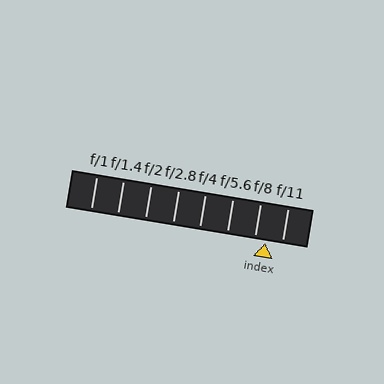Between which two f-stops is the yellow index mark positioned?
The index mark is between f/8 and f/11.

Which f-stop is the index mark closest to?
The index mark is closest to f/8.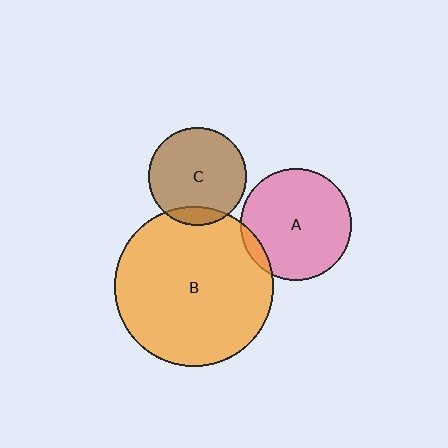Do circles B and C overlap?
Yes.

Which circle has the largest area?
Circle B (orange).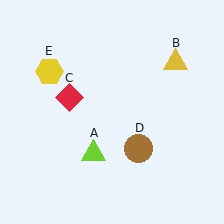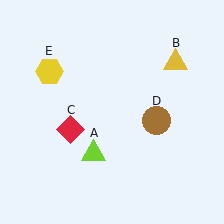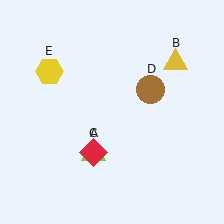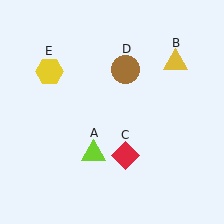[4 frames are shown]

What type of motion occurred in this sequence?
The red diamond (object C), brown circle (object D) rotated counterclockwise around the center of the scene.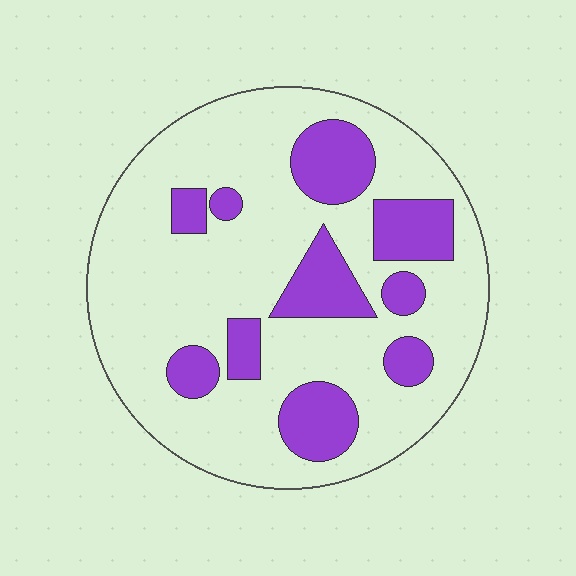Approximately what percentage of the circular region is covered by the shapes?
Approximately 25%.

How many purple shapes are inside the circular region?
10.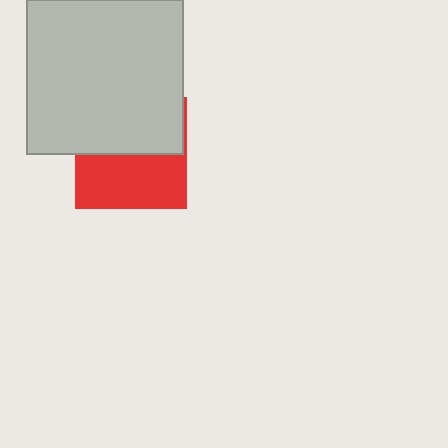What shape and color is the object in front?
The object in front is a light gray square.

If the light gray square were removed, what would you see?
You would see the complete red square.